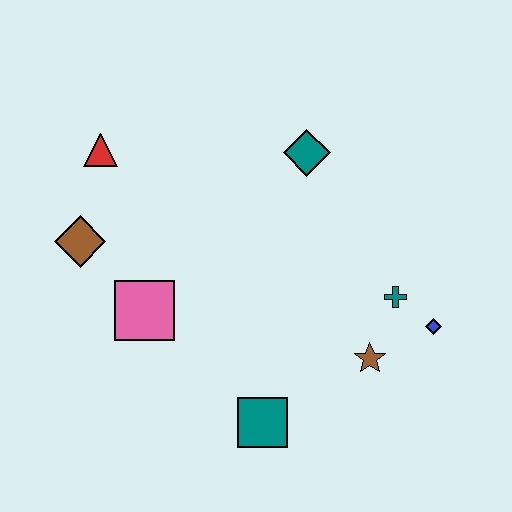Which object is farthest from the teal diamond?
The teal square is farthest from the teal diamond.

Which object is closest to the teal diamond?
The teal cross is closest to the teal diamond.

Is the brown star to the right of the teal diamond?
Yes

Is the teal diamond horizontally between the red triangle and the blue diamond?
Yes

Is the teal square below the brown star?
Yes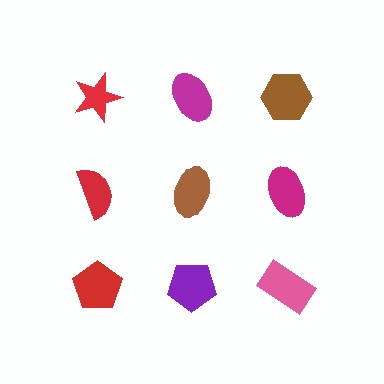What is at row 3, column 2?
A purple pentagon.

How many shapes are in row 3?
3 shapes.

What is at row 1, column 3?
A brown hexagon.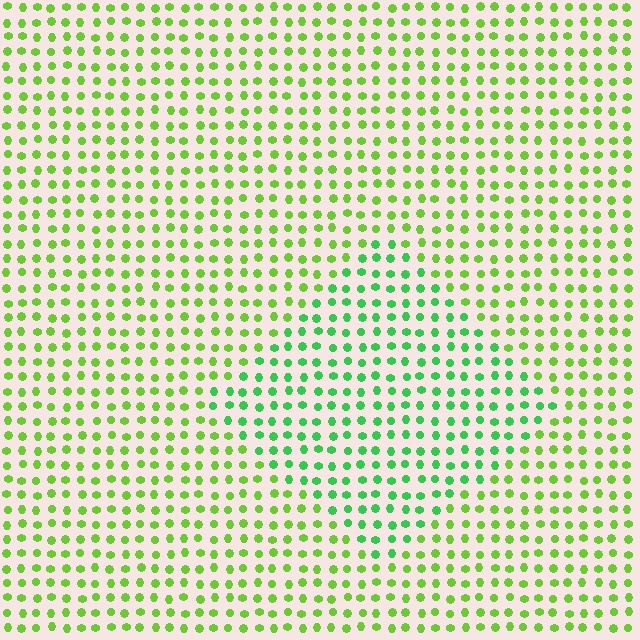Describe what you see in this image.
The image is filled with small lime elements in a uniform arrangement. A diamond-shaped region is visible where the elements are tinted to a slightly different hue, forming a subtle color boundary.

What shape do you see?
I see a diamond.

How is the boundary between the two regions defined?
The boundary is defined purely by a slight shift in hue (about 34 degrees). Spacing, size, and orientation are identical on both sides.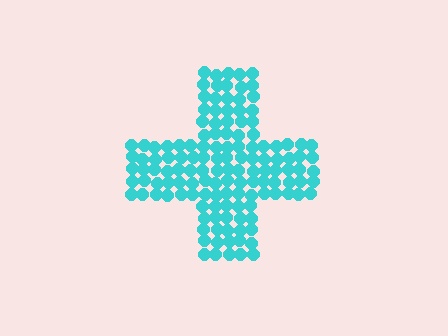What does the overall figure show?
The overall figure shows a cross.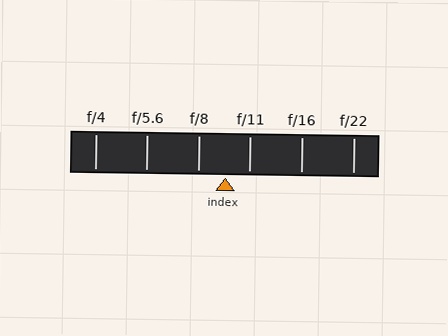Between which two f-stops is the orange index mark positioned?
The index mark is between f/8 and f/11.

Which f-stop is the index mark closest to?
The index mark is closest to f/11.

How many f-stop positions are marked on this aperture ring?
There are 6 f-stop positions marked.